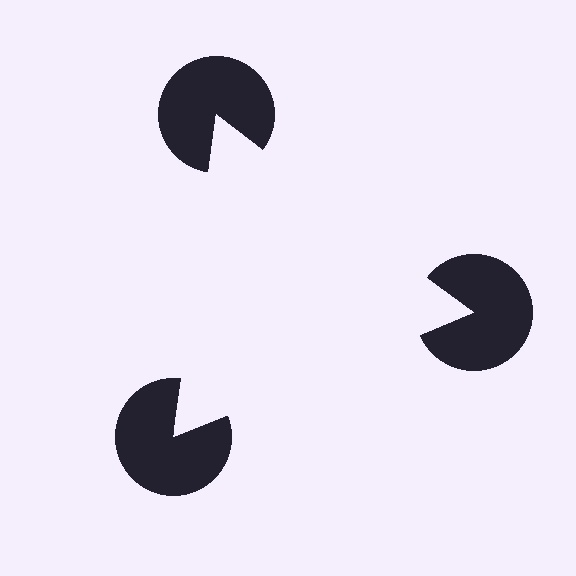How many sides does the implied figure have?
3 sides.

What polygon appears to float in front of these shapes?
An illusory triangle — its edges are inferred from the aligned wedge cuts in the pac-man discs, not physically drawn.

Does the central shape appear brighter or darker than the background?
It typically appears slightly brighter than the background, even though no actual brightness change is drawn.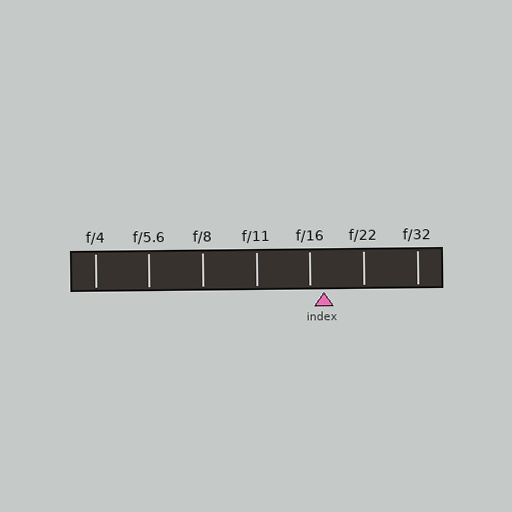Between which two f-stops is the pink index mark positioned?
The index mark is between f/16 and f/22.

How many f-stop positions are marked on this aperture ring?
There are 7 f-stop positions marked.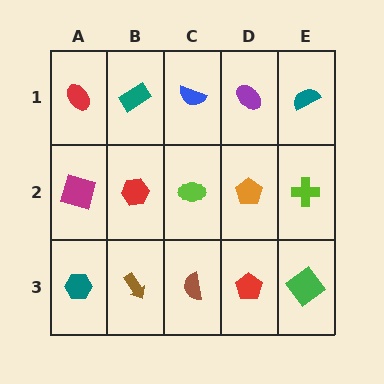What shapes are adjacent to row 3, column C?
A lime ellipse (row 2, column C), a brown arrow (row 3, column B), a red pentagon (row 3, column D).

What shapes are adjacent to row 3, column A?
A magenta square (row 2, column A), a brown arrow (row 3, column B).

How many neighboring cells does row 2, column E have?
3.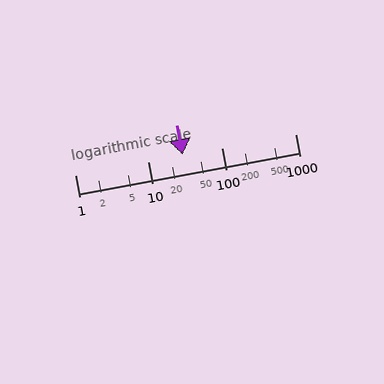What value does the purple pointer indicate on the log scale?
The pointer indicates approximately 29.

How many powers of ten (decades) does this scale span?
The scale spans 3 decades, from 1 to 1000.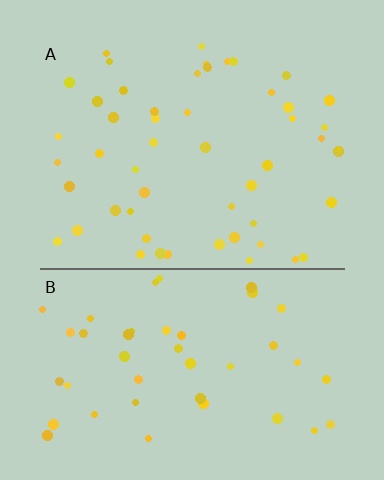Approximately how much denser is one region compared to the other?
Approximately 1.2× — region A over region B.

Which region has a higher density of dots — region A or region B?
A (the top).